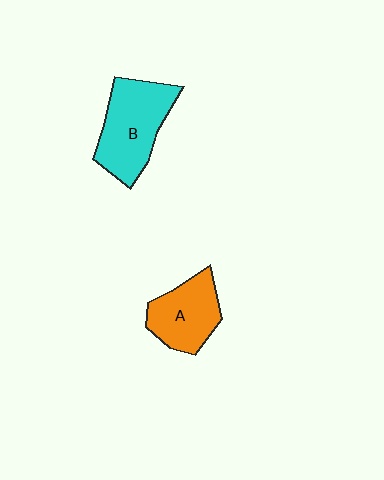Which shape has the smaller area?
Shape A (orange).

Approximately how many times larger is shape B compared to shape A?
Approximately 1.3 times.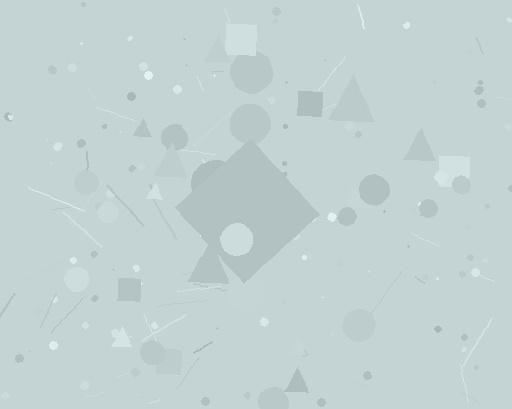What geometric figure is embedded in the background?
A diamond is embedded in the background.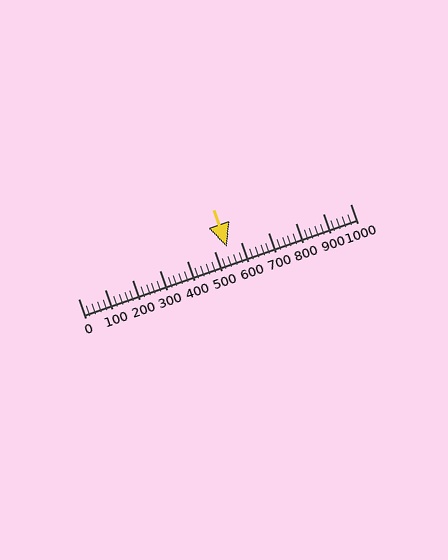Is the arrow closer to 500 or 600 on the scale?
The arrow is closer to 500.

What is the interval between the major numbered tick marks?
The major tick marks are spaced 100 units apart.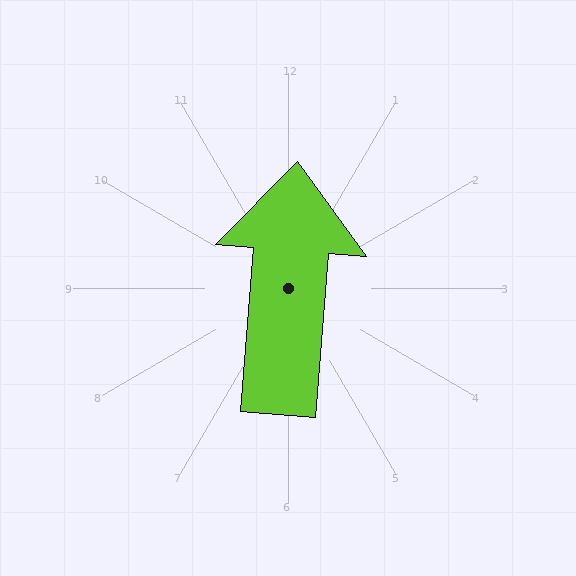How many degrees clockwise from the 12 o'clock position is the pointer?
Approximately 4 degrees.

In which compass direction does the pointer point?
North.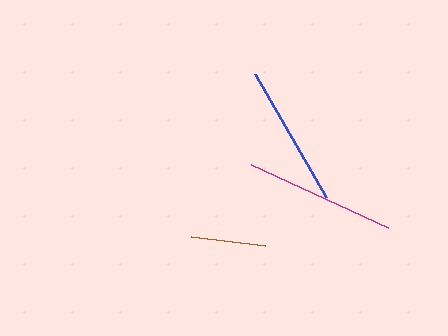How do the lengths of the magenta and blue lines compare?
The magenta and blue lines are approximately the same length.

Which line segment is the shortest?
The brown line is the shortest at approximately 75 pixels.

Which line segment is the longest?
The magenta line is the longest at approximately 152 pixels.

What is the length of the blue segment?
The blue segment is approximately 142 pixels long.